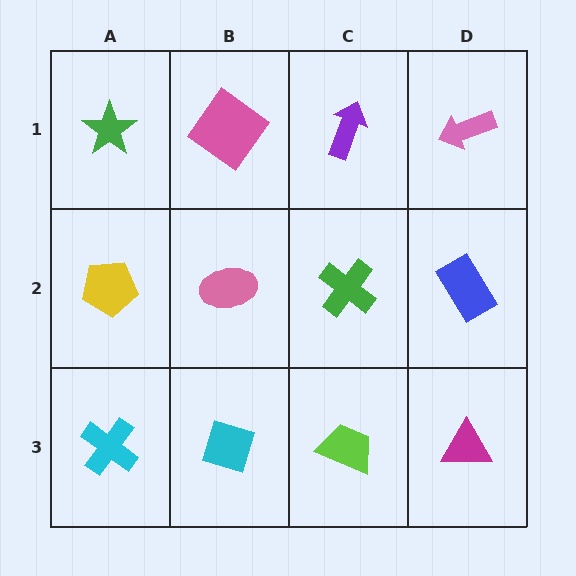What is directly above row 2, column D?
A pink arrow.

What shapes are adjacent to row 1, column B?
A pink ellipse (row 2, column B), a green star (row 1, column A), a purple arrow (row 1, column C).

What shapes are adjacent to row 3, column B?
A pink ellipse (row 2, column B), a cyan cross (row 3, column A), a lime trapezoid (row 3, column C).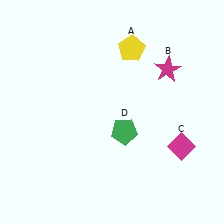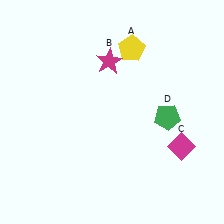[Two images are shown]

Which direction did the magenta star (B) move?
The magenta star (B) moved left.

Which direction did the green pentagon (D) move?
The green pentagon (D) moved right.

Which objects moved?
The objects that moved are: the magenta star (B), the green pentagon (D).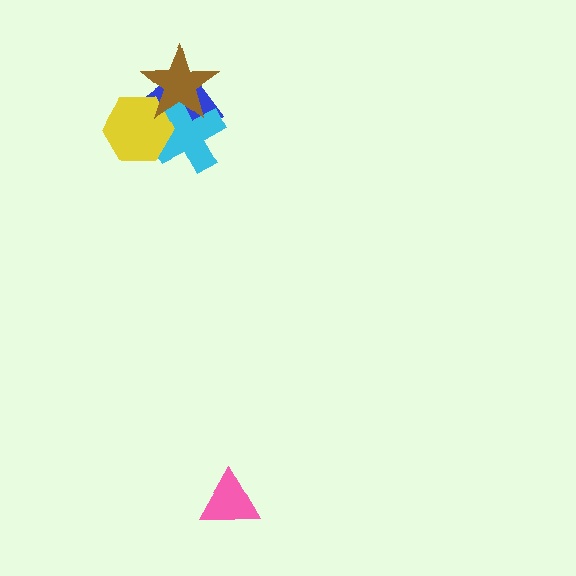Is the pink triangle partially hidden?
No, no other shape covers it.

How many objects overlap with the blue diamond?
3 objects overlap with the blue diamond.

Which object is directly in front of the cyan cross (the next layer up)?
The yellow hexagon is directly in front of the cyan cross.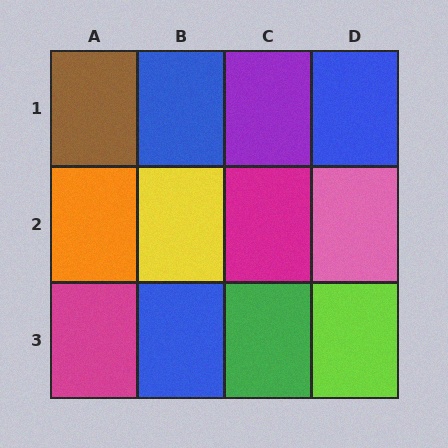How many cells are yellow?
1 cell is yellow.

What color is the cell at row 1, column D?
Blue.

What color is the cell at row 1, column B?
Blue.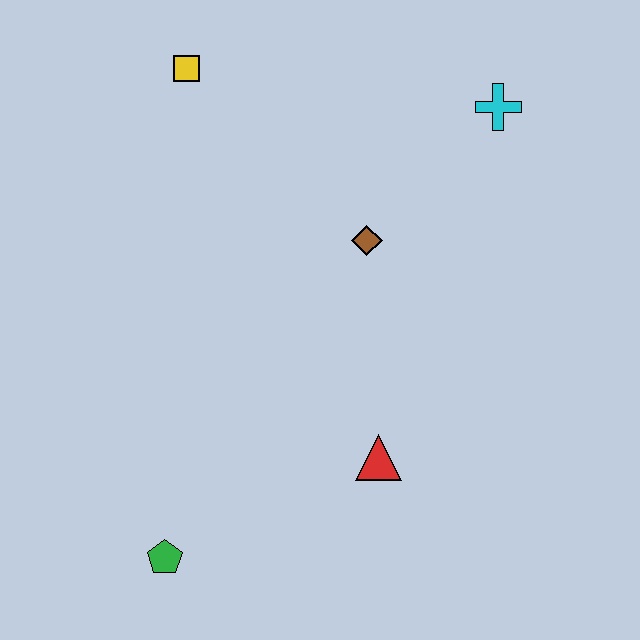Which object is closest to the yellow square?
The brown diamond is closest to the yellow square.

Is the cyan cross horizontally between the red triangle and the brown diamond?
No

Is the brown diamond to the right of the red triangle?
No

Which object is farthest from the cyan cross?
The green pentagon is farthest from the cyan cross.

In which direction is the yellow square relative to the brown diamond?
The yellow square is to the left of the brown diamond.